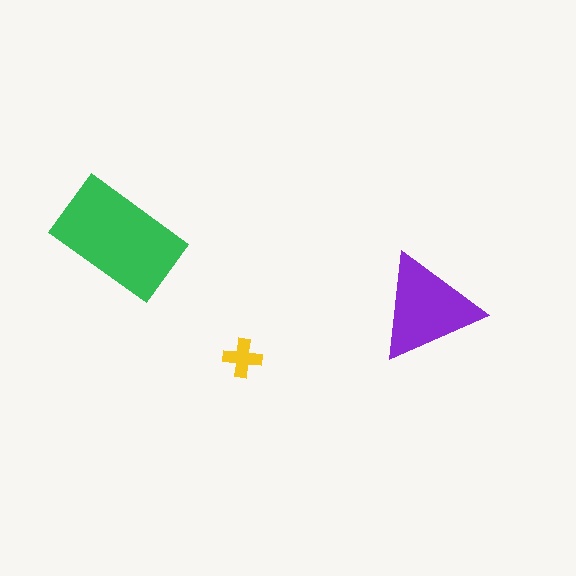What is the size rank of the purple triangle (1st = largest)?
2nd.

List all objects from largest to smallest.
The green rectangle, the purple triangle, the yellow cross.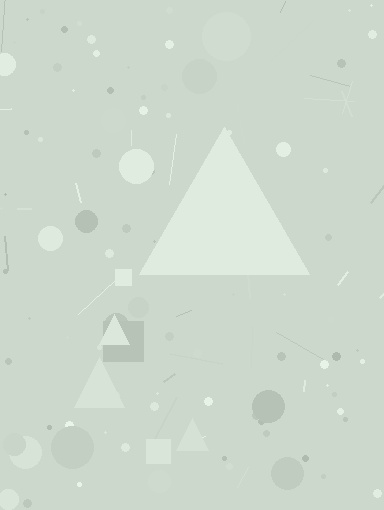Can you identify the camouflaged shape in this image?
The camouflaged shape is a triangle.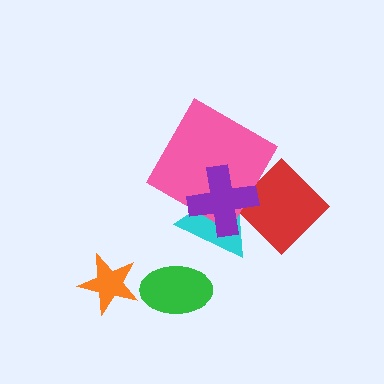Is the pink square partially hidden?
Yes, it is partially covered by another shape.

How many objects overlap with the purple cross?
3 objects overlap with the purple cross.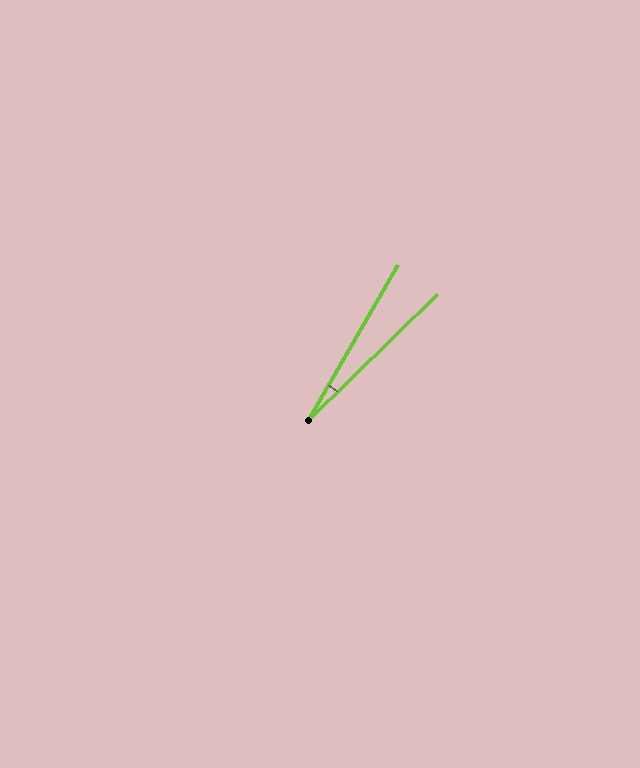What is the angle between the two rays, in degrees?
Approximately 15 degrees.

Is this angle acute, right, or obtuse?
It is acute.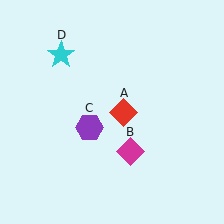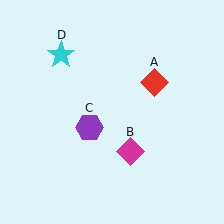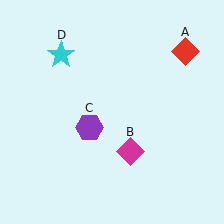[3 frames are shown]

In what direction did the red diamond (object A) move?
The red diamond (object A) moved up and to the right.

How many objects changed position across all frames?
1 object changed position: red diamond (object A).